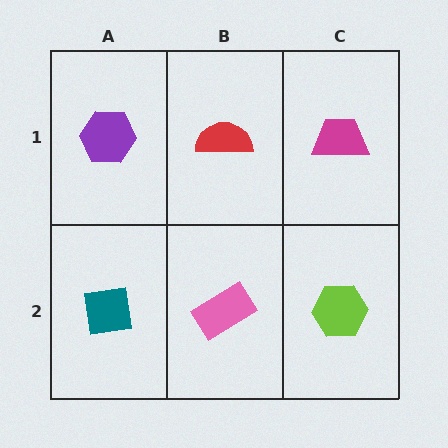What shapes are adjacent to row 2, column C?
A magenta trapezoid (row 1, column C), a pink rectangle (row 2, column B).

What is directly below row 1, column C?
A lime hexagon.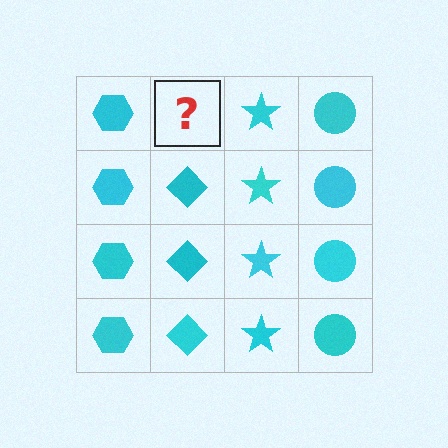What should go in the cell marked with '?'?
The missing cell should contain a cyan diamond.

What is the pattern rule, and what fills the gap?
The rule is that each column has a consistent shape. The gap should be filled with a cyan diamond.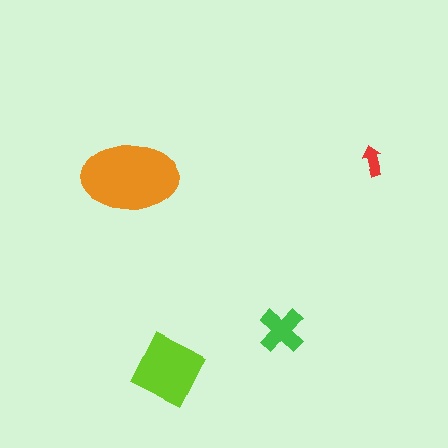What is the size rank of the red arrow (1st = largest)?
4th.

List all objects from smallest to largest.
The red arrow, the green cross, the lime diamond, the orange ellipse.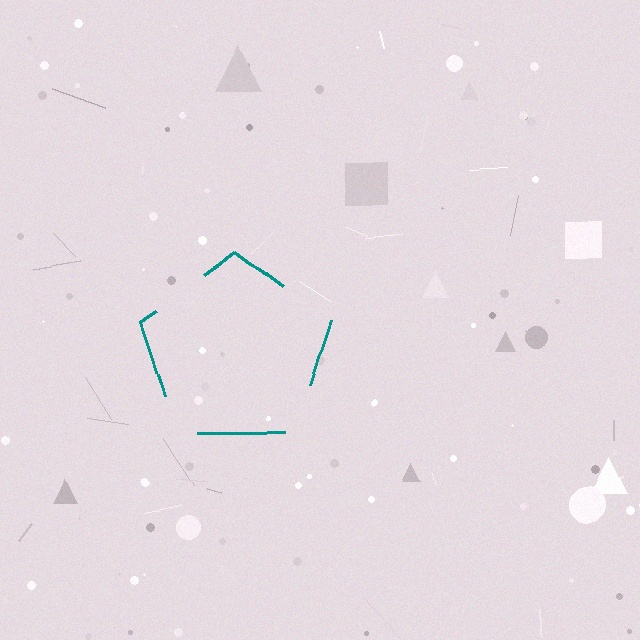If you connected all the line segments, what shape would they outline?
They would outline a pentagon.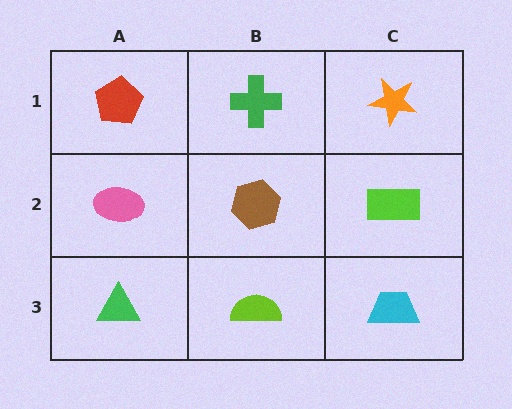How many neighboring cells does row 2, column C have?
3.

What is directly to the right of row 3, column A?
A lime semicircle.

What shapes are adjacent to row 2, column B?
A green cross (row 1, column B), a lime semicircle (row 3, column B), a pink ellipse (row 2, column A), a lime rectangle (row 2, column C).